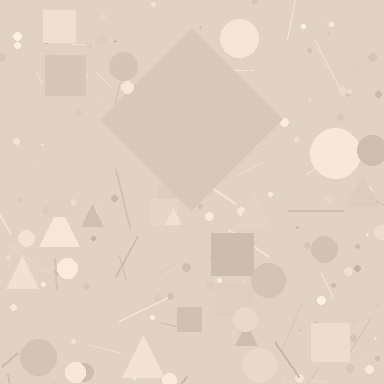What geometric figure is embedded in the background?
A diamond is embedded in the background.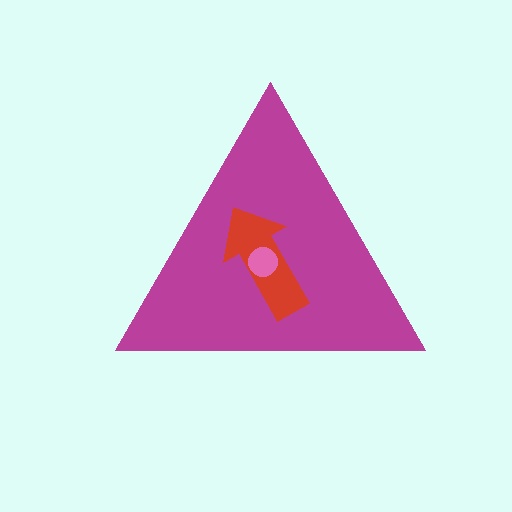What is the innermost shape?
The pink circle.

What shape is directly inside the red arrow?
The pink circle.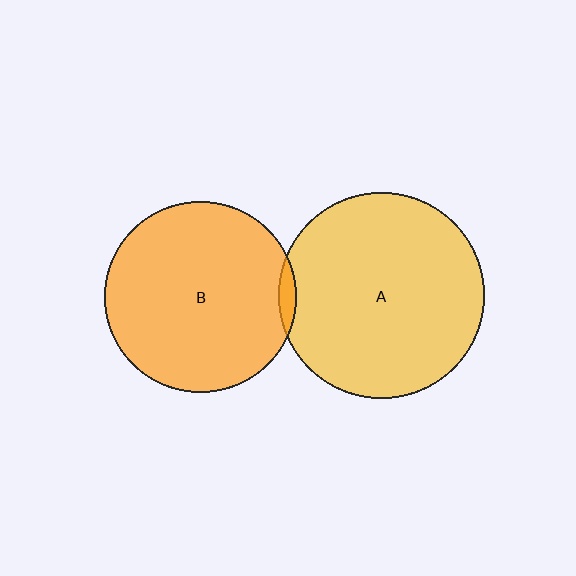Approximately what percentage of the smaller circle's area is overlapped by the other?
Approximately 5%.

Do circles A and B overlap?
Yes.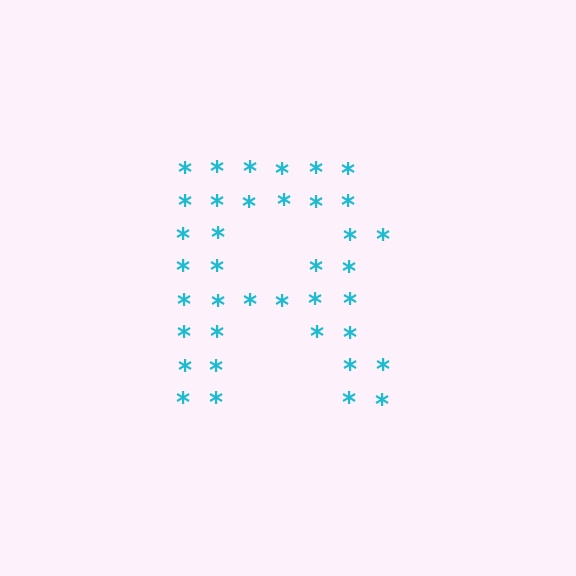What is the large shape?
The large shape is the letter R.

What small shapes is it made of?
It is made of small asterisks.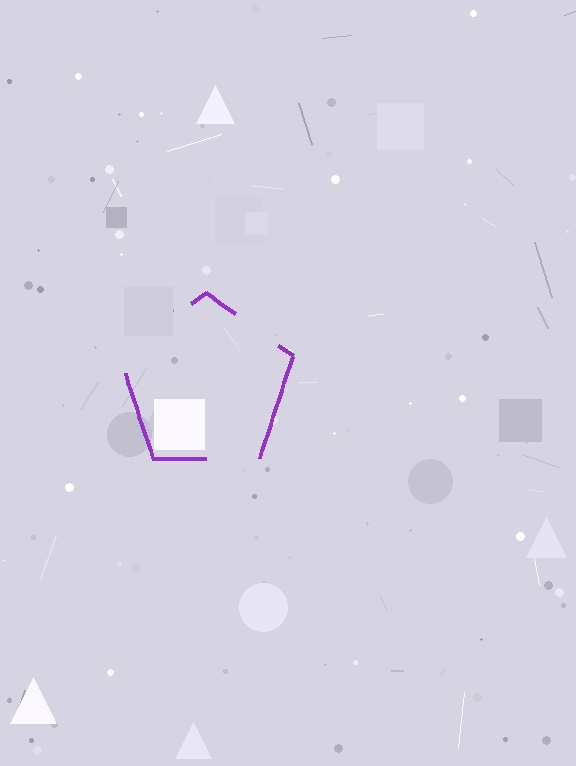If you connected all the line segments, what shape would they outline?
They would outline a pentagon.